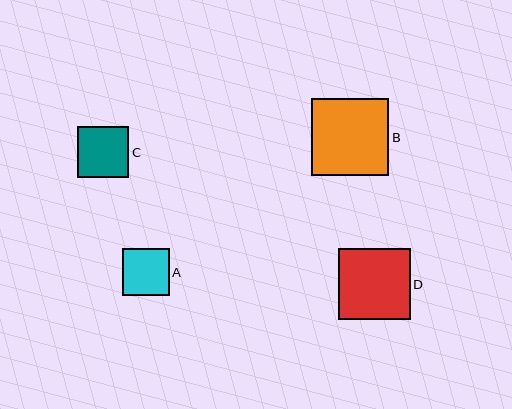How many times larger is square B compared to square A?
Square B is approximately 1.6 times the size of square A.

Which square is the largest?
Square B is the largest with a size of approximately 77 pixels.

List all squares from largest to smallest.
From largest to smallest: B, D, C, A.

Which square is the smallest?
Square A is the smallest with a size of approximately 47 pixels.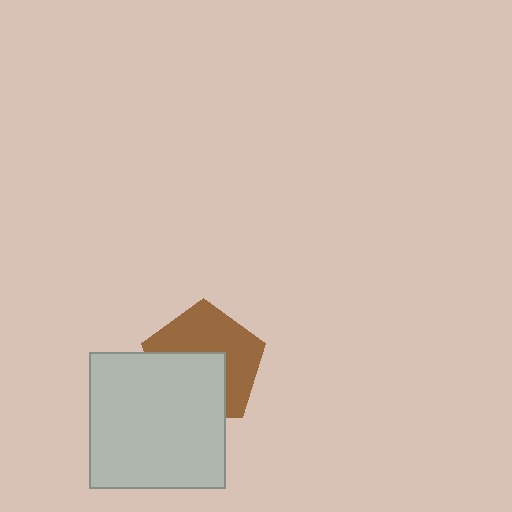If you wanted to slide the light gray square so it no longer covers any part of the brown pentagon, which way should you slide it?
Slide it down — that is the most direct way to separate the two shapes.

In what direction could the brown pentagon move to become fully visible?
The brown pentagon could move up. That would shift it out from behind the light gray square entirely.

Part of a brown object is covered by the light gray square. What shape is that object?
It is a pentagon.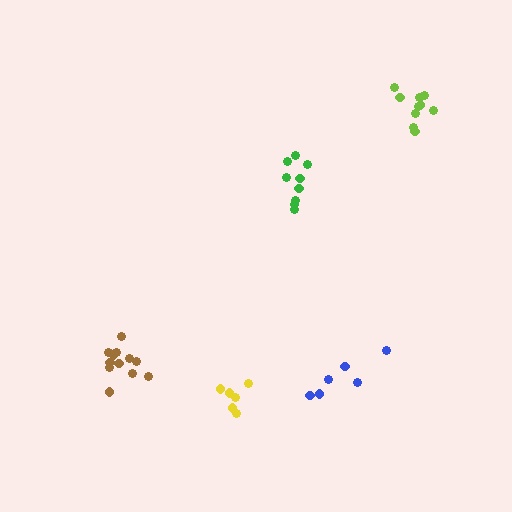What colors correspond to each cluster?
The clusters are colored: brown, yellow, green, lime, blue.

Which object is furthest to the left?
The brown cluster is leftmost.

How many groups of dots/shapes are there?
There are 5 groups.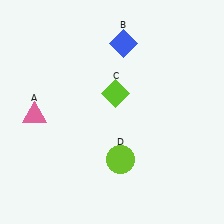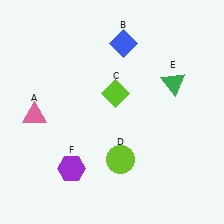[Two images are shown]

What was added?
A green triangle (E), a purple hexagon (F) were added in Image 2.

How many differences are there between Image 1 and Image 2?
There are 2 differences between the two images.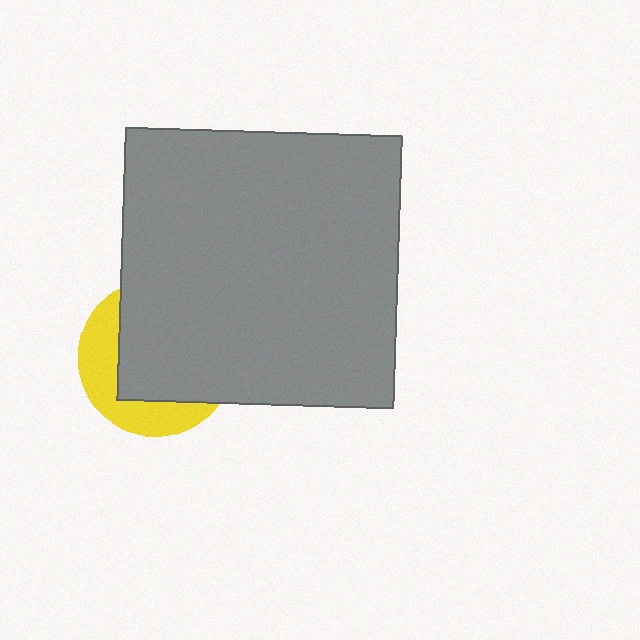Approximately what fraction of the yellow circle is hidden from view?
Roughly 65% of the yellow circle is hidden behind the gray rectangle.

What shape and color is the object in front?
The object in front is a gray rectangle.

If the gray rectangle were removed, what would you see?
You would see the complete yellow circle.